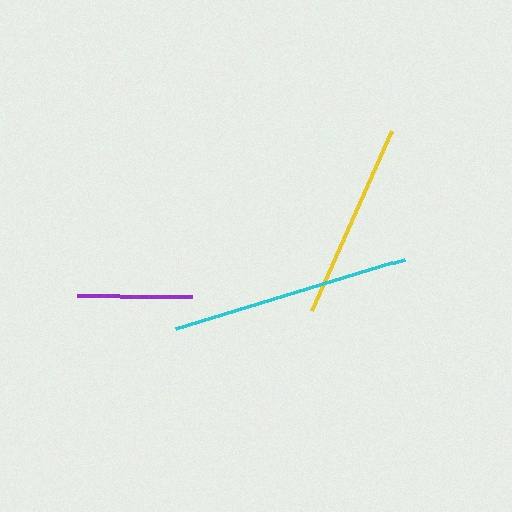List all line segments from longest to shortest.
From longest to shortest: cyan, yellow, purple.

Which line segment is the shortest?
The purple line is the shortest at approximately 115 pixels.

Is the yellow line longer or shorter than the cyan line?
The cyan line is longer than the yellow line.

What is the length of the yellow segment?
The yellow segment is approximately 197 pixels long.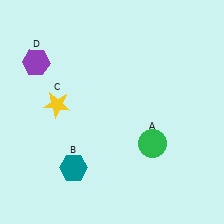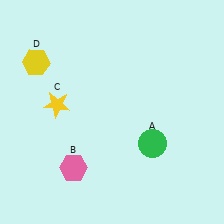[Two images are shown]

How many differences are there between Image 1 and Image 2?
There are 2 differences between the two images.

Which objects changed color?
B changed from teal to pink. D changed from purple to yellow.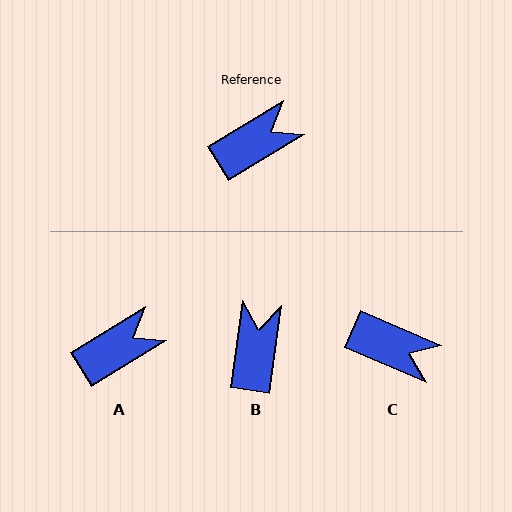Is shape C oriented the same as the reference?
No, it is off by about 55 degrees.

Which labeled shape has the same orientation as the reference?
A.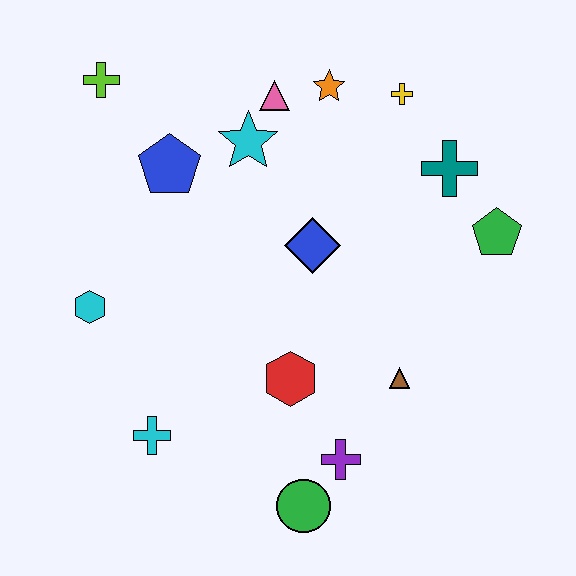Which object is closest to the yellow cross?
The orange star is closest to the yellow cross.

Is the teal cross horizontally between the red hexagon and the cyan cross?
No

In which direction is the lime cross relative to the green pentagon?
The lime cross is to the left of the green pentagon.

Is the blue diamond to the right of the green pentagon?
No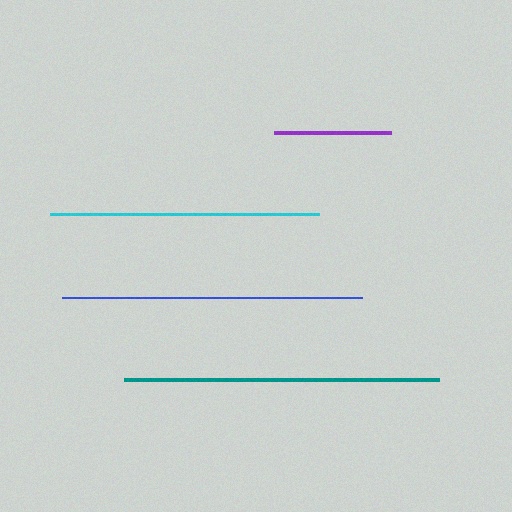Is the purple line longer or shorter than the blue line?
The blue line is longer than the purple line.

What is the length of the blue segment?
The blue segment is approximately 300 pixels long.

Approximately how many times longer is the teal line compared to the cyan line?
The teal line is approximately 1.2 times the length of the cyan line.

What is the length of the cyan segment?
The cyan segment is approximately 269 pixels long.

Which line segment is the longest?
The teal line is the longest at approximately 315 pixels.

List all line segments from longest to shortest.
From longest to shortest: teal, blue, cyan, purple.